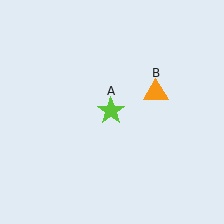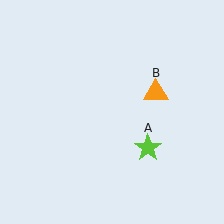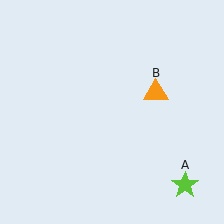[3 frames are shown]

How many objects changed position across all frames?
1 object changed position: lime star (object A).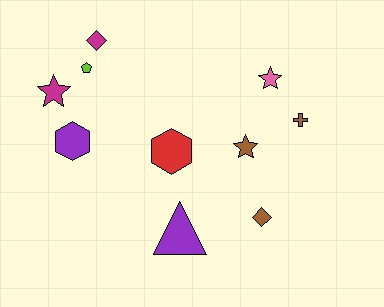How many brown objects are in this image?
There are 3 brown objects.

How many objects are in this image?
There are 10 objects.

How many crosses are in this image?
There is 1 cross.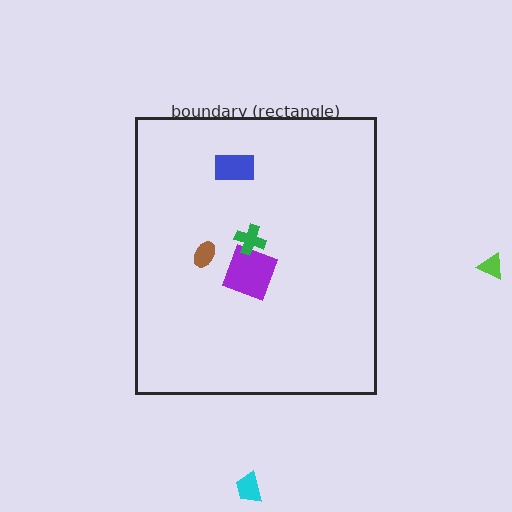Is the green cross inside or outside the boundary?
Inside.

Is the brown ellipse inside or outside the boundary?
Inside.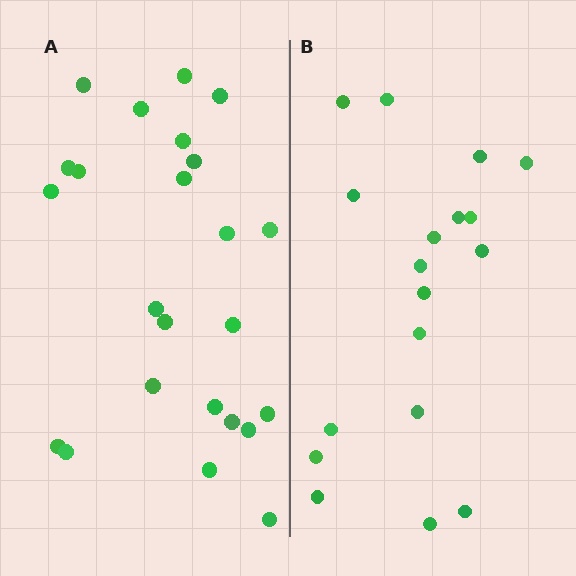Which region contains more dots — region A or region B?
Region A (the left region) has more dots.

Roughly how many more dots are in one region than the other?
Region A has about 6 more dots than region B.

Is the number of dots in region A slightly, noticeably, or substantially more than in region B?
Region A has noticeably more, but not dramatically so. The ratio is roughly 1.3 to 1.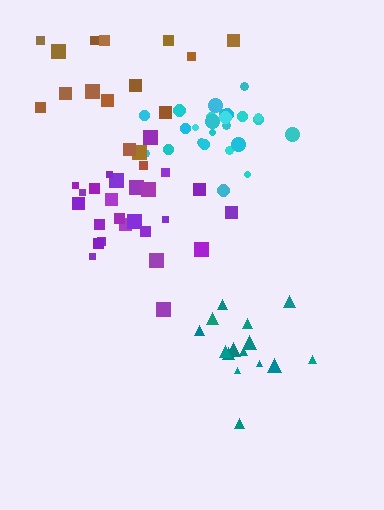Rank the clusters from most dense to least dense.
cyan, teal, purple, brown.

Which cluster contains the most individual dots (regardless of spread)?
Purple (25).